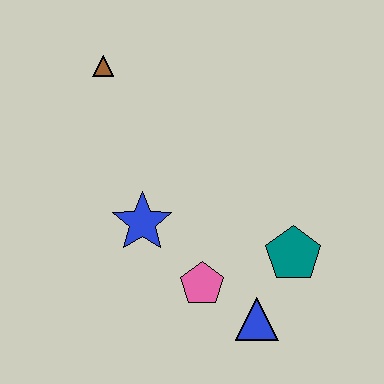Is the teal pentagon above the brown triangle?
No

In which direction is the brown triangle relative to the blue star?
The brown triangle is above the blue star.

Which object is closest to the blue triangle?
The pink pentagon is closest to the blue triangle.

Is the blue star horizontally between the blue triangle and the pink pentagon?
No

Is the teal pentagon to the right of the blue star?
Yes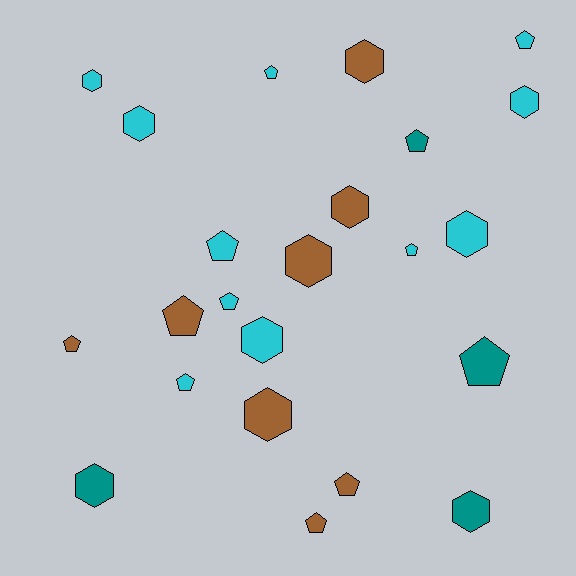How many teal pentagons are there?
There are 2 teal pentagons.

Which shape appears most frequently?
Pentagon, with 12 objects.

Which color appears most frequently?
Cyan, with 11 objects.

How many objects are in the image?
There are 23 objects.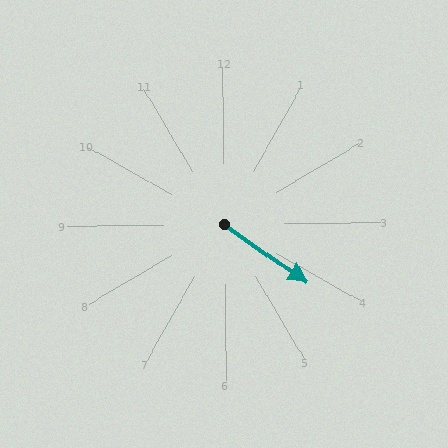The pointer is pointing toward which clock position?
Roughly 4 o'clock.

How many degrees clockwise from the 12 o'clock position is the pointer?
Approximately 126 degrees.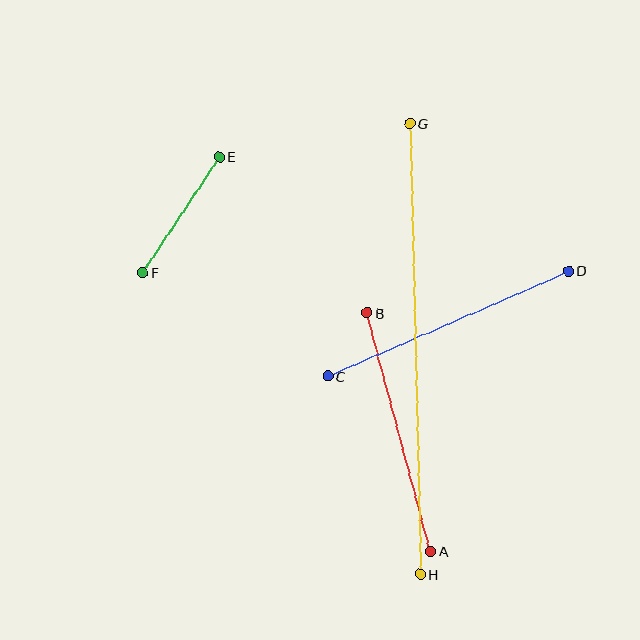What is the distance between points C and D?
The distance is approximately 263 pixels.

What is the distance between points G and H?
The distance is approximately 451 pixels.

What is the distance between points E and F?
The distance is approximately 138 pixels.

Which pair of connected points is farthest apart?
Points G and H are farthest apart.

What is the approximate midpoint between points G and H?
The midpoint is at approximately (415, 349) pixels.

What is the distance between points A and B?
The distance is approximately 247 pixels.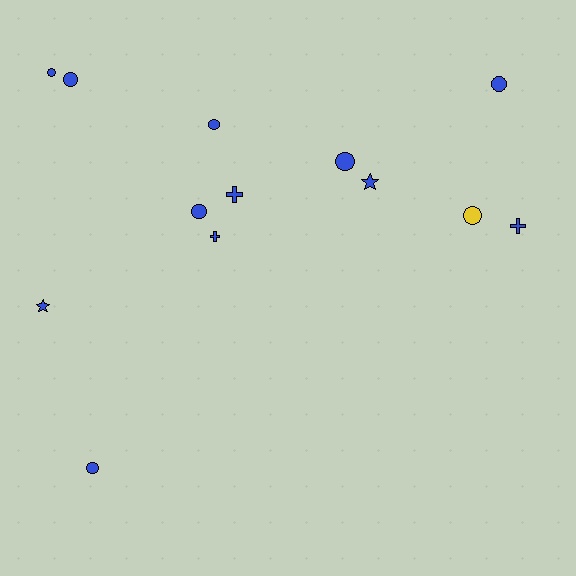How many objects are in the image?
There are 13 objects.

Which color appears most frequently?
Blue, with 12 objects.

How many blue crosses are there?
There are 3 blue crosses.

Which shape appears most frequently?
Circle, with 8 objects.